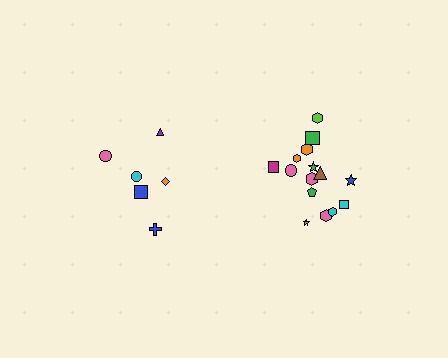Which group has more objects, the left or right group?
The right group.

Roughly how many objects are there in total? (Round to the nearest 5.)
Roughly 20 objects in total.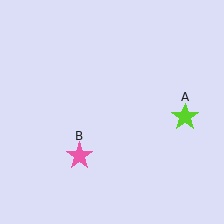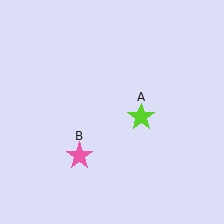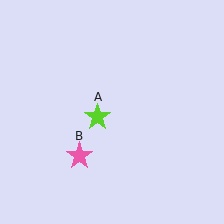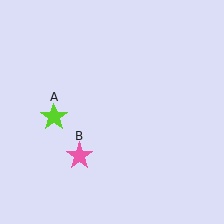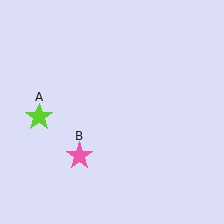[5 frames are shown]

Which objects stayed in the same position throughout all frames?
Pink star (object B) remained stationary.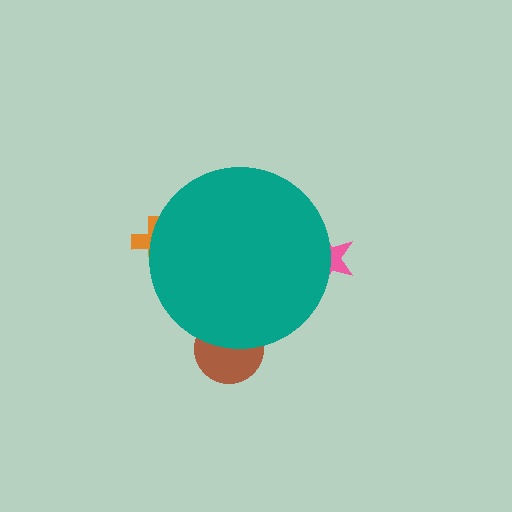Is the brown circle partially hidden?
Yes, the brown circle is partially hidden behind the teal circle.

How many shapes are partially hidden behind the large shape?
3 shapes are partially hidden.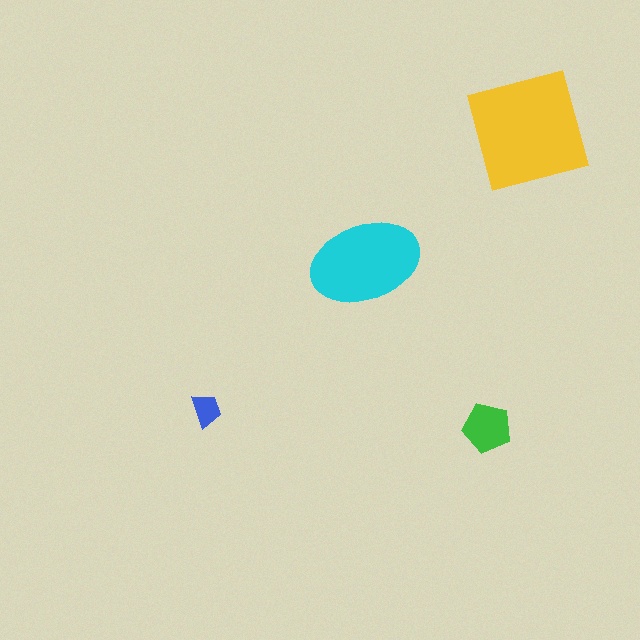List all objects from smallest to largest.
The blue trapezoid, the green pentagon, the cyan ellipse, the yellow square.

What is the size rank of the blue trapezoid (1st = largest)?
4th.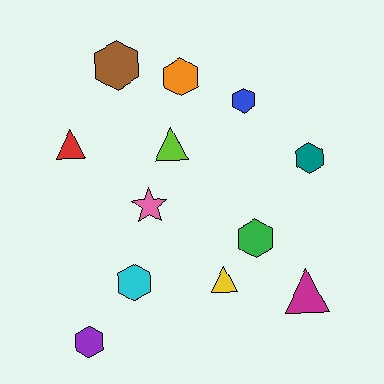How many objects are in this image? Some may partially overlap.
There are 12 objects.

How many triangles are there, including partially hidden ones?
There are 4 triangles.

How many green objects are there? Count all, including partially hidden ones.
There is 1 green object.